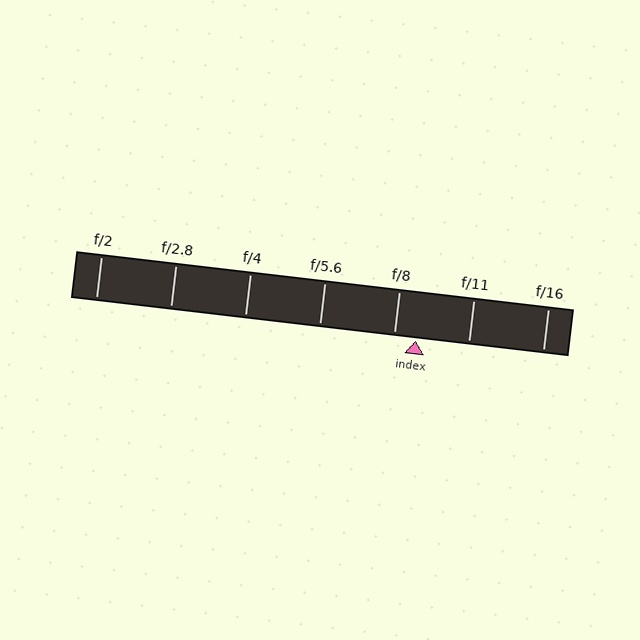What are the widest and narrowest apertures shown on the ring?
The widest aperture shown is f/2 and the narrowest is f/16.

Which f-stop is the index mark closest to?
The index mark is closest to f/8.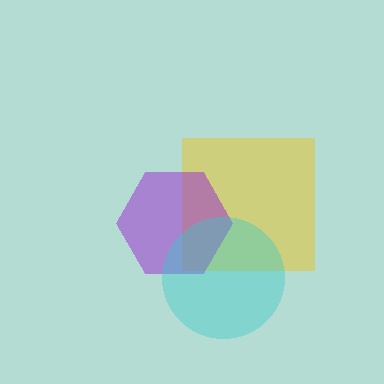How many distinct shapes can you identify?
There are 3 distinct shapes: a yellow square, a purple hexagon, a cyan circle.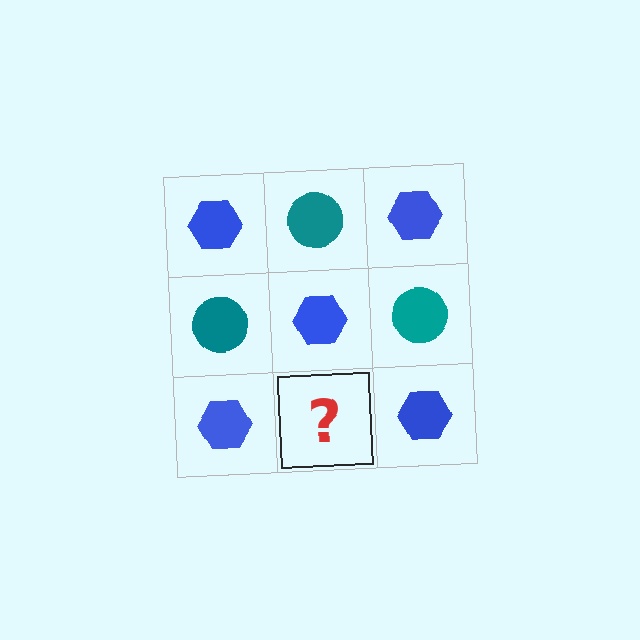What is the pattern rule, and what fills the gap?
The rule is that it alternates blue hexagon and teal circle in a checkerboard pattern. The gap should be filled with a teal circle.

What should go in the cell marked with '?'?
The missing cell should contain a teal circle.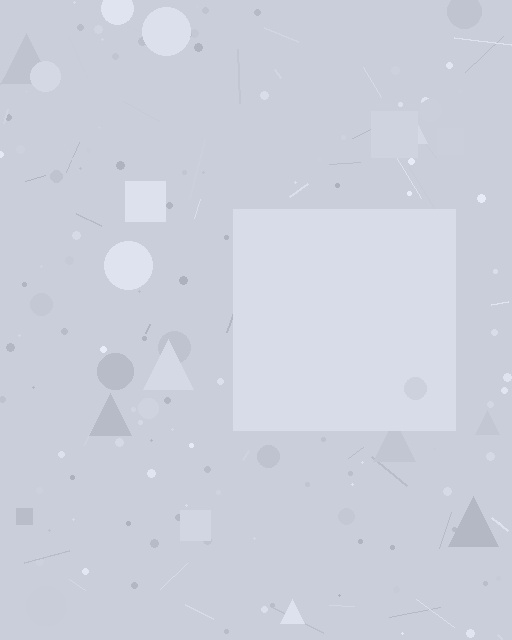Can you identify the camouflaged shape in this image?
The camouflaged shape is a square.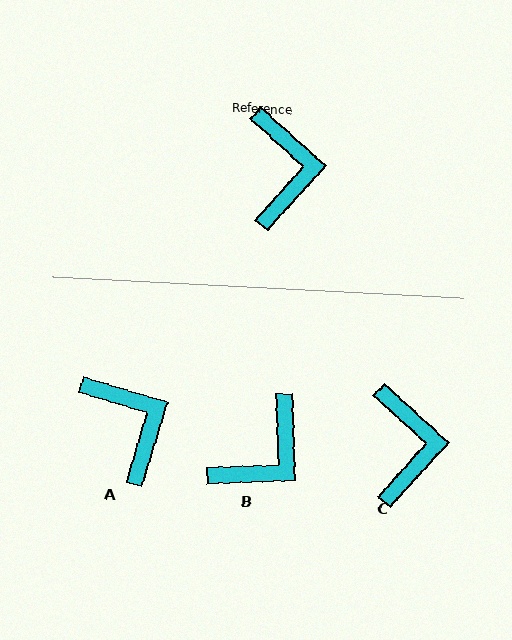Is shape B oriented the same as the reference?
No, it is off by about 46 degrees.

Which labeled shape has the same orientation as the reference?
C.